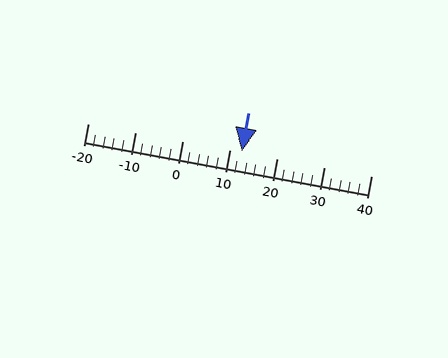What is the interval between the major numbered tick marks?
The major tick marks are spaced 10 units apart.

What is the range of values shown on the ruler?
The ruler shows values from -20 to 40.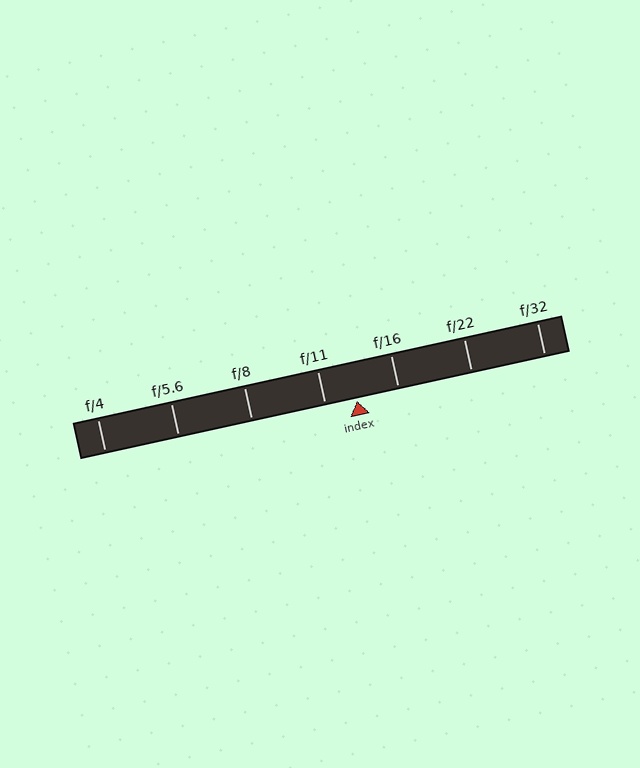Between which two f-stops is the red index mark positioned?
The index mark is between f/11 and f/16.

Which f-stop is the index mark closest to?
The index mark is closest to f/11.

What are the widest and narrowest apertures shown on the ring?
The widest aperture shown is f/4 and the narrowest is f/32.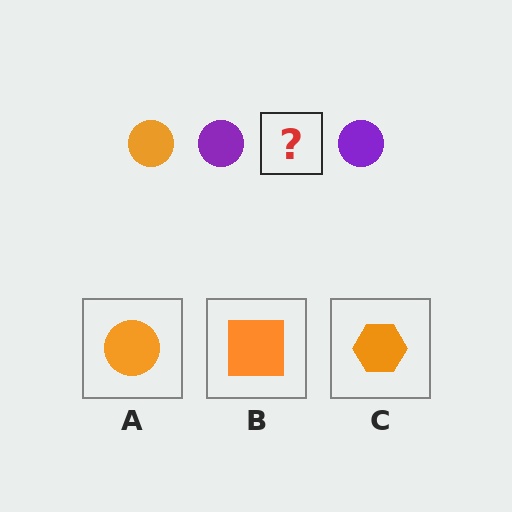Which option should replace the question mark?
Option A.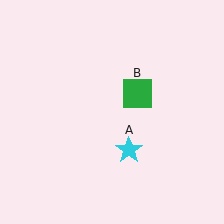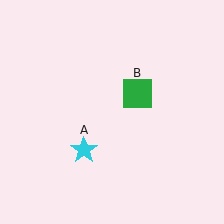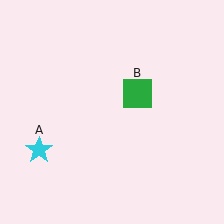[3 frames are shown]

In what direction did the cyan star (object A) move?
The cyan star (object A) moved left.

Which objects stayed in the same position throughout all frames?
Green square (object B) remained stationary.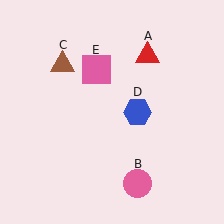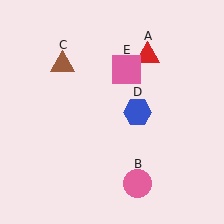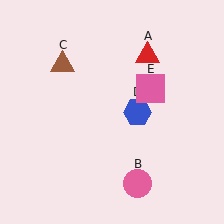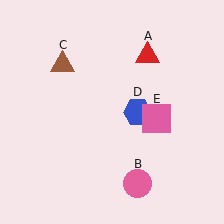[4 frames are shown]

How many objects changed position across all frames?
1 object changed position: pink square (object E).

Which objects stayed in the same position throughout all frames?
Red triangle (object A) and pink circle (object B) and brown triangle (object C) and blue hexagon (object D) remained stationary.